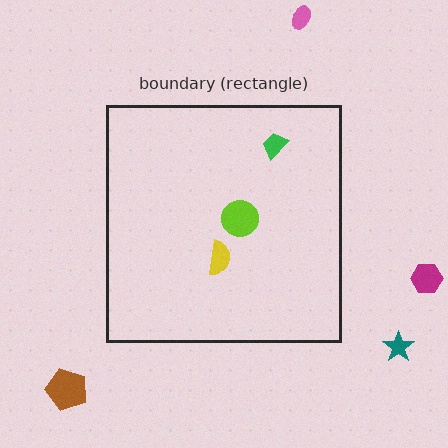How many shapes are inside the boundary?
3 inside, 4 outside.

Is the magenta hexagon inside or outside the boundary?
Outside.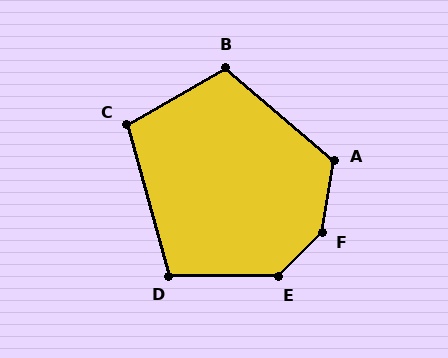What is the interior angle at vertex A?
Approximately 121 degrees (obtuse).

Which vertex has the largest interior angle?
F, at approximately 145 degrees.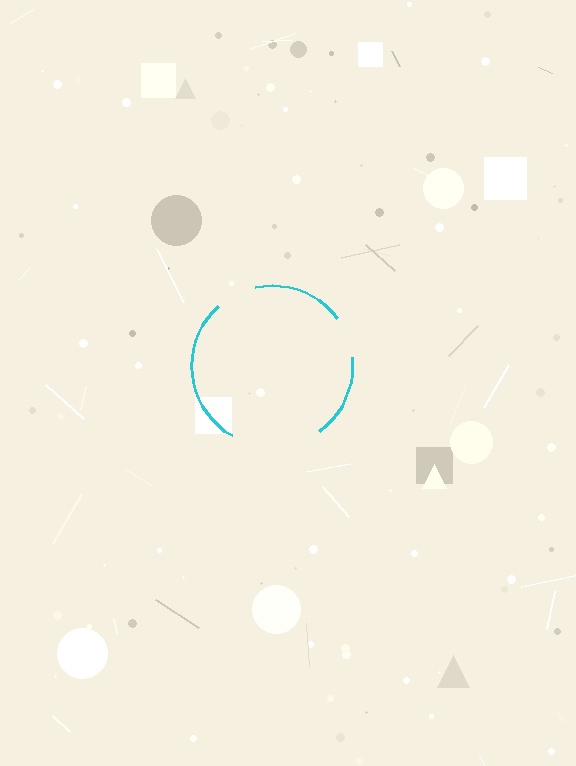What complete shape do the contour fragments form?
The contour fragments form a circle.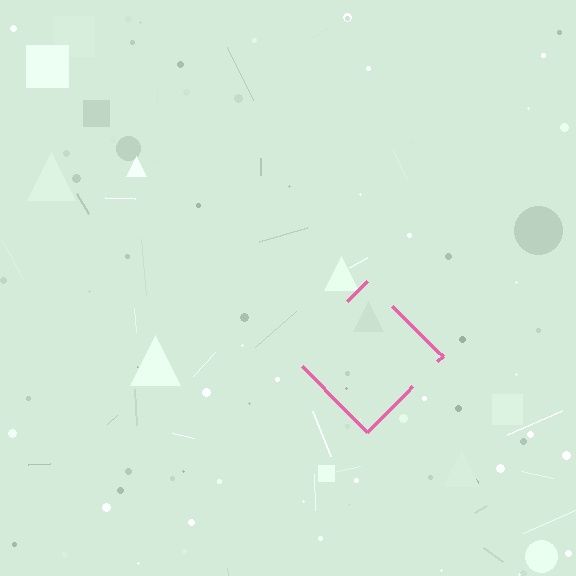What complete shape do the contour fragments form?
The contour fragments form a diamond.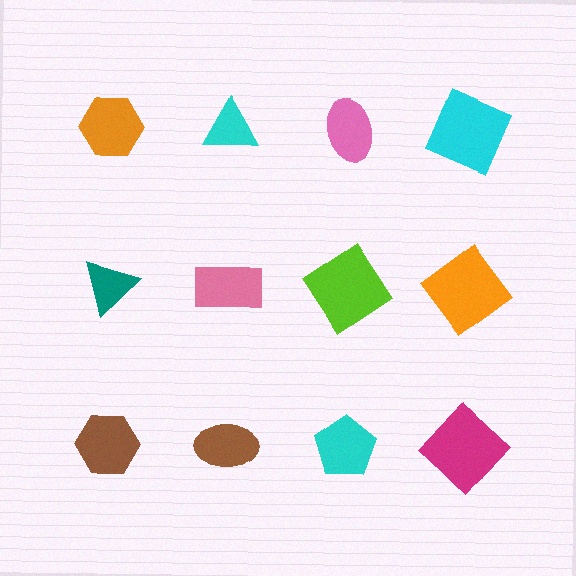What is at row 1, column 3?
A pink ellipse.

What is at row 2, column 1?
A teal triangle.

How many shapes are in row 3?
4 shapes.